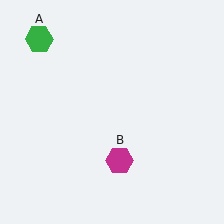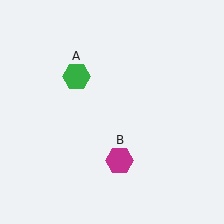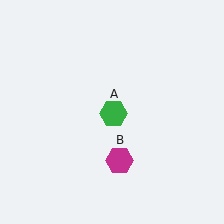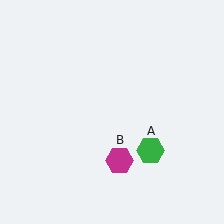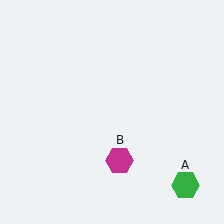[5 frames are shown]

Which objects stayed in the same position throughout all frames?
Magenta hexagon (object B) remained stationary.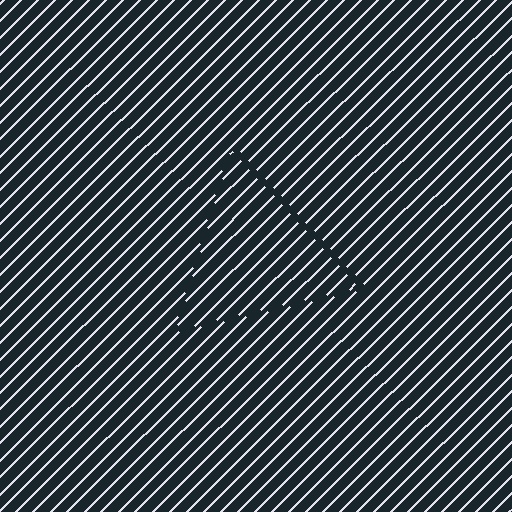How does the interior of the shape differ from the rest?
The interior of the shape contains the same grating, shifted by half a period — the contour is defined by the phase discontinuity where line-ends from the inner and outer gratings abut.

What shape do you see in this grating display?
An illusory triangle. The interior of the shape contains the same grating, shifted by half a period — the contour is defined by the phase discontinuity where line-ends from the inner and outer gratings abut.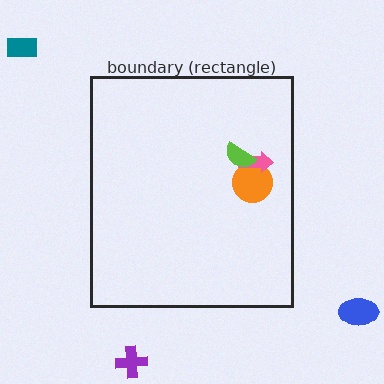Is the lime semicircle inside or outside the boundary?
Inside.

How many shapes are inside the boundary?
3 inside, 3 outside.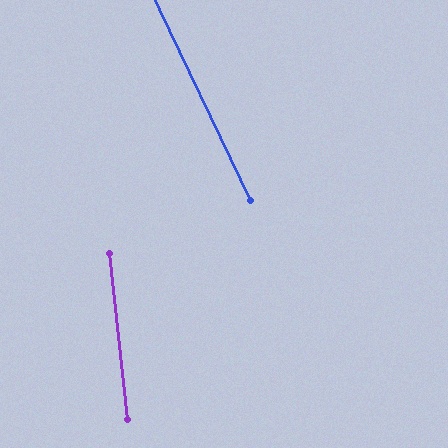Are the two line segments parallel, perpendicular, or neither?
Neither parallel nor perpendicular — they differ by about 19°.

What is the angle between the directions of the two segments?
Approximately 19 degrees.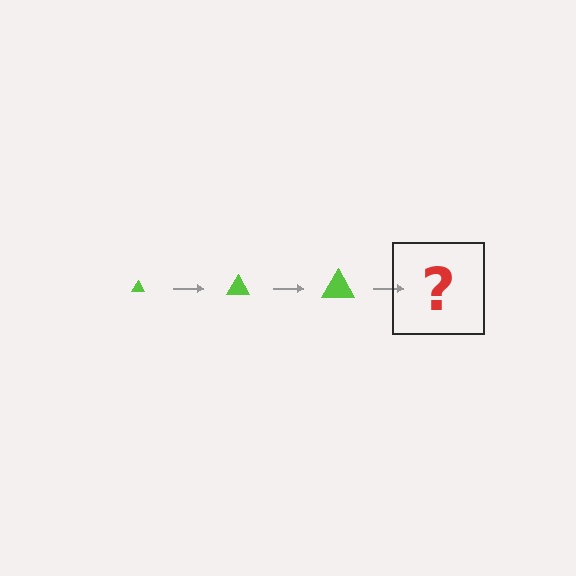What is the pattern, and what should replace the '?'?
The pattern is that the triangle gets progressively larger each step. The '?' should be a lime triangle, larger than the previous one.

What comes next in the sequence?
The next element should be a lime triangle, larger than the previous one.